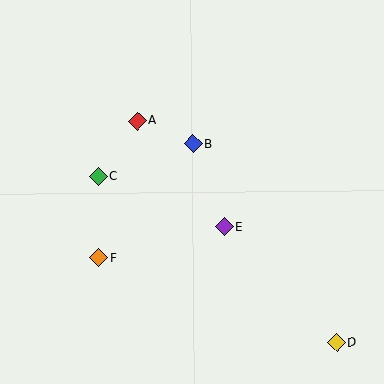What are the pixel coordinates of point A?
Point A is at (138, 121).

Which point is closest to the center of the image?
Point E at (225, 227) is closest to the center.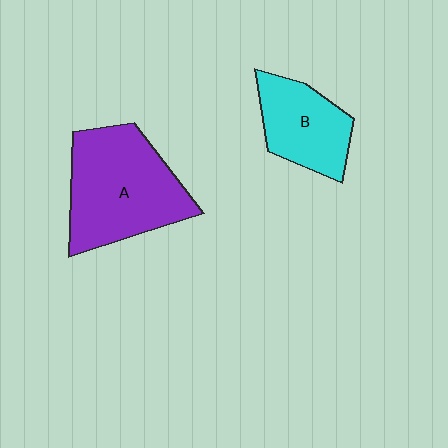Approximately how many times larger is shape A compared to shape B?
Approximately 1.7 times.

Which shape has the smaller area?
Shape B (cyan).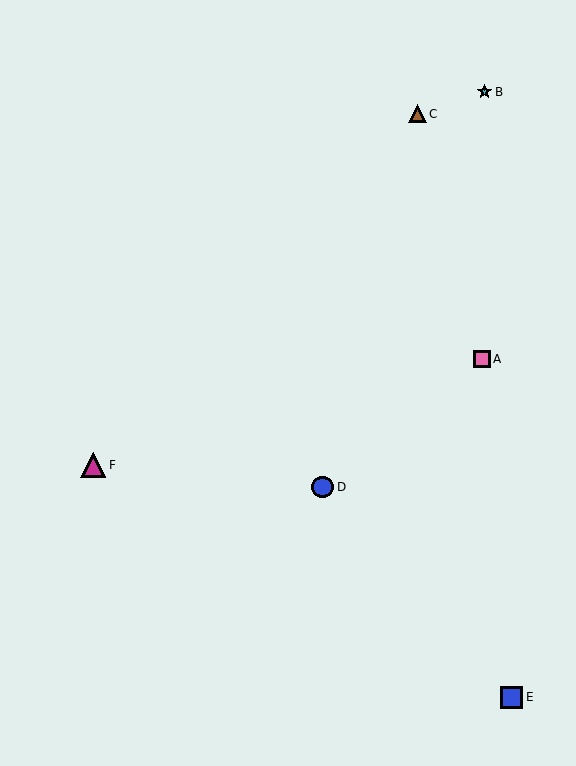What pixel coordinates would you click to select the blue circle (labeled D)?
Click at (323, 487) to select the blue circle D.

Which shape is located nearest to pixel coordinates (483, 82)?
The cyan star (labeled B) at (485, 92) is nearest to that location.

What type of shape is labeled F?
Shape F is a magenta triangle.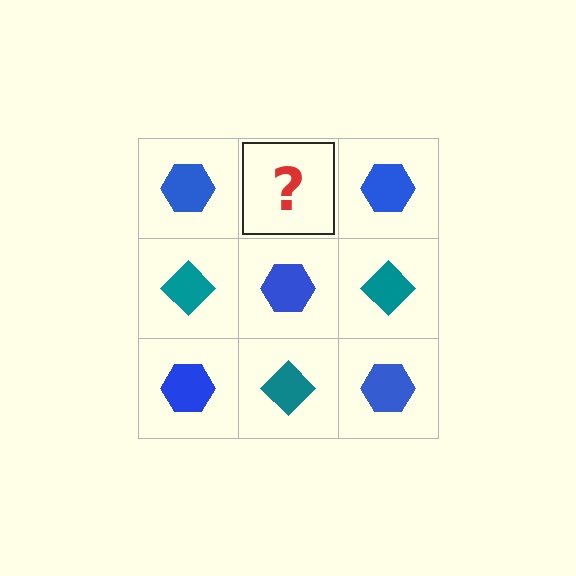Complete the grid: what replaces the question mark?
The question mark should be replaced with a teal diamond.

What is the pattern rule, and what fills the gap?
The rule is that it alternates blue hexagon and teal diamond in a checkerboard pattern. The gap should be filled with a teal diamond.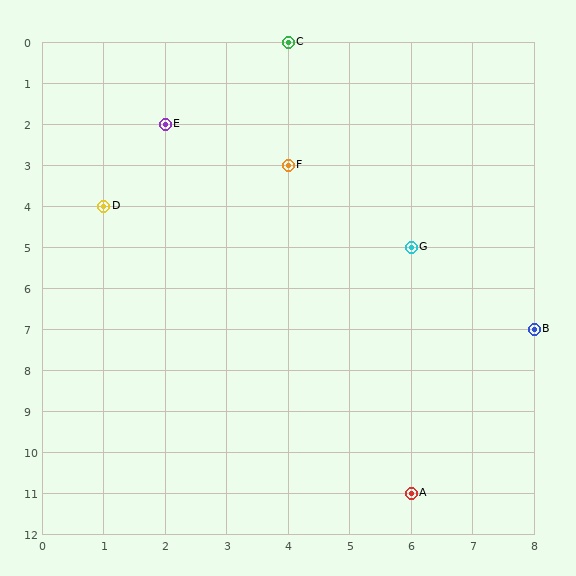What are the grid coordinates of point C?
Point C is at grid coordinates (4, 0).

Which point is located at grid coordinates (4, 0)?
Point C is at (4, 0).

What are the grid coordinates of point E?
Point E is at grid coordinates (2, 2).